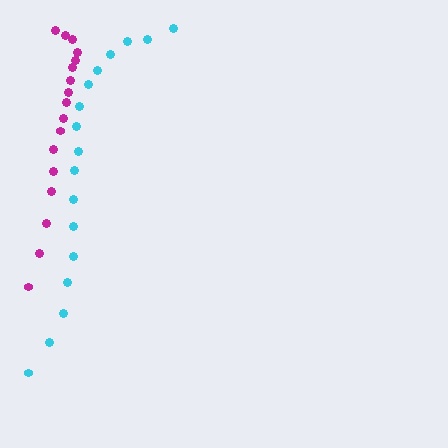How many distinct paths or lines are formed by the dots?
There are 2 distinct paths.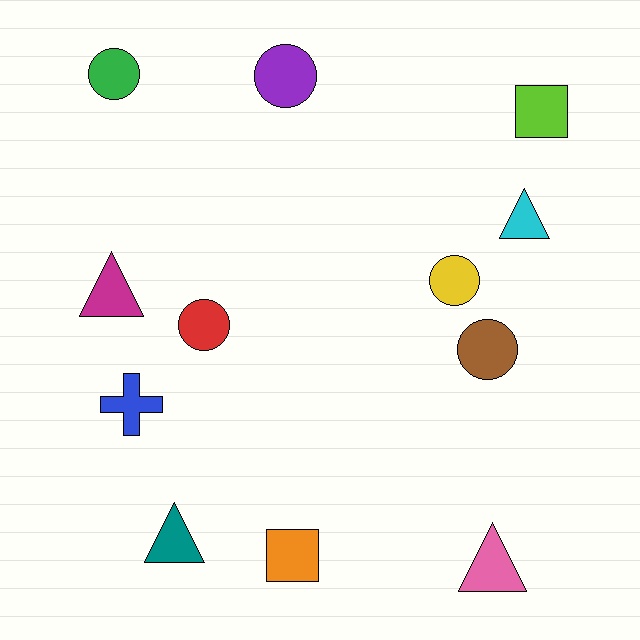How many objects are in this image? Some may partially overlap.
There are 12 objects.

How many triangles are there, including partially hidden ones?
There are 4 triangles.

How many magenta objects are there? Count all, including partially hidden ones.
There is 1 magenta object.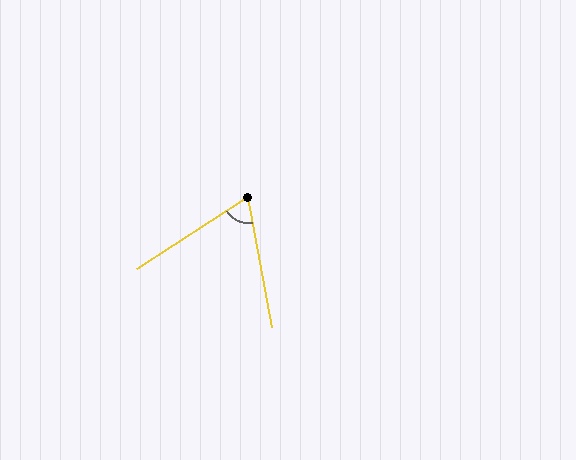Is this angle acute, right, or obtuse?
It is acute.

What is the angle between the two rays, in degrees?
Approximately 67 degrees.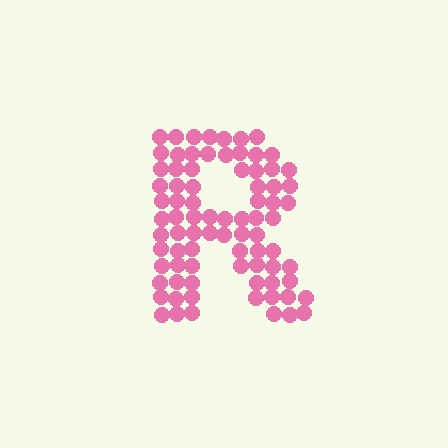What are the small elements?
The small elements are circles.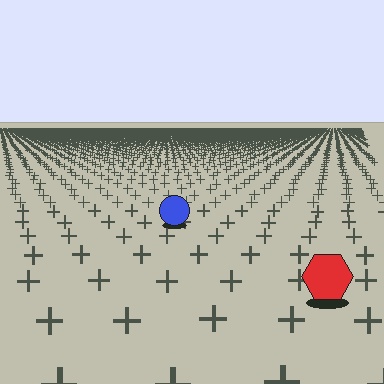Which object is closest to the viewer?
The red hexagon is closest. The texture marks near it are larger and more spread out.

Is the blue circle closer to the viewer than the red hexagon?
No. The red hexagon is closer — you can tell from the texture gradient: the ground texture is coarser near it.